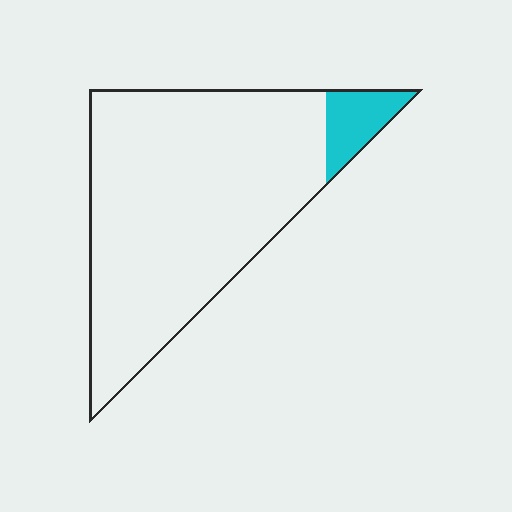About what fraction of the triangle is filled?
About one tenth (1/10).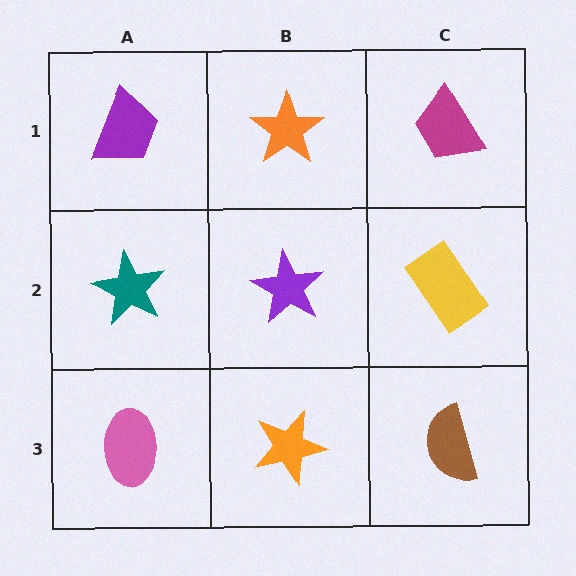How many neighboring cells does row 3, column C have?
2.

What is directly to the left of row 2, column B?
A teal star.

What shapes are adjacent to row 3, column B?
A purple star (row 2, column B), a pink ellipse (row 3, column A), a brown semicircle (row 3, column C).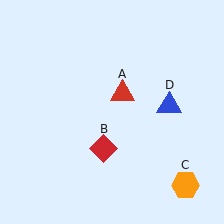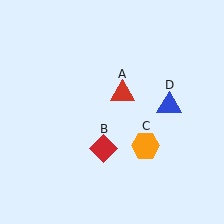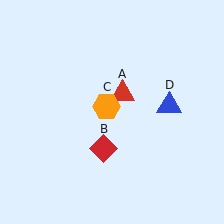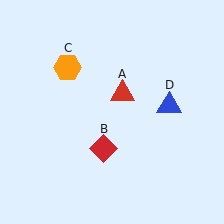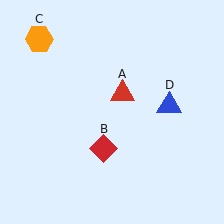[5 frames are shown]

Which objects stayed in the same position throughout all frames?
Red triangle (object A) and red diamond (object B) and blue triangle (object D) remained stationary.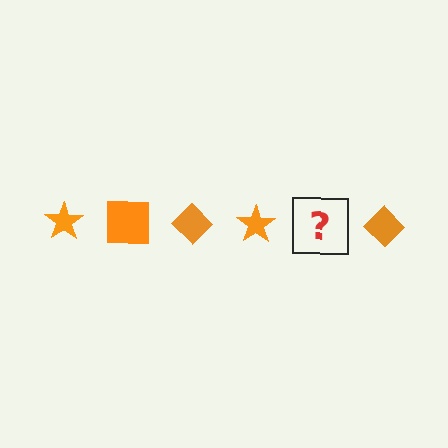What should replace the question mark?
The question mark should be replaced with an orange square.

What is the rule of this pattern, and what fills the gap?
The rule is that the pattern cycles through star, square, diamond shapes in orange. The gap should be filled with an orange square.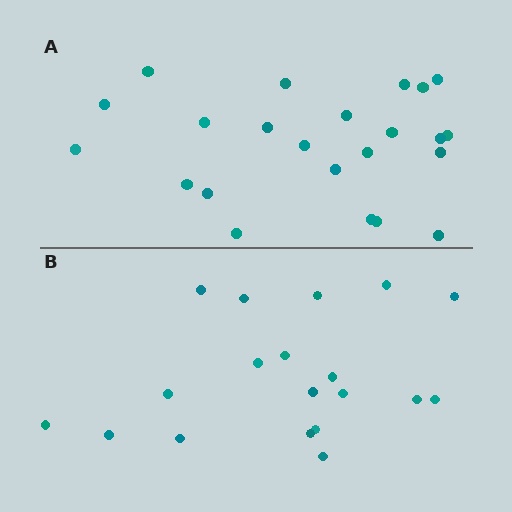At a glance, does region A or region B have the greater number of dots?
Region A (the top region) has more dots.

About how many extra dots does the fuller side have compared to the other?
Region A has about 4 more dots than region B.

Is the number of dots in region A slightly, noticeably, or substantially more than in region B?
Region A has only slightly more — the two regions are fairly close. The ratio is roughly 1.2 to 1.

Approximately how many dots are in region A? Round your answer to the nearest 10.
About 20 dots. (The exact count is 23, which rounds to 20.)